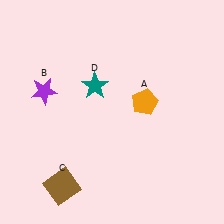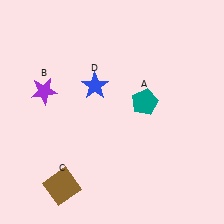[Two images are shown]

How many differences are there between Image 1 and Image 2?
There are 2 differences between the two images.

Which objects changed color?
A changed from orange to teal. D changed from teal to blue.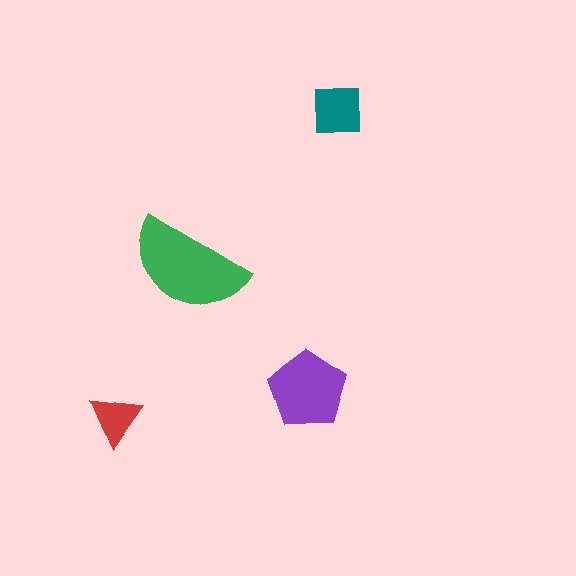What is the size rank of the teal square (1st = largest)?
3rd.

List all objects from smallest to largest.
The red triangle, the teal square, the purple pentagon, the green semicircle.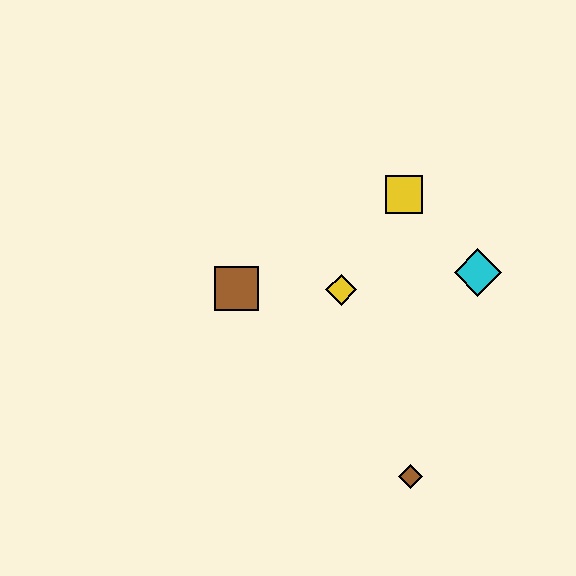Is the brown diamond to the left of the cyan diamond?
Yes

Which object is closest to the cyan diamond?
The yellow square is closest to the cyan diamond.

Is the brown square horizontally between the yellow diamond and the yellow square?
No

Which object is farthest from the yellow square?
The brown diamond is farthest from the yellow square.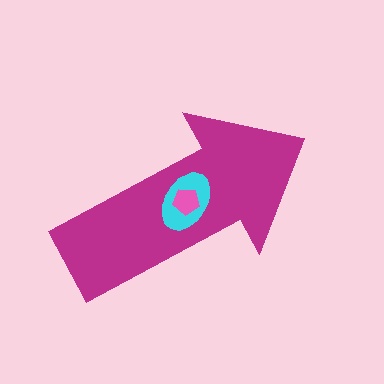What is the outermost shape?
The magenta arrow.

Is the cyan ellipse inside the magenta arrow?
Yes.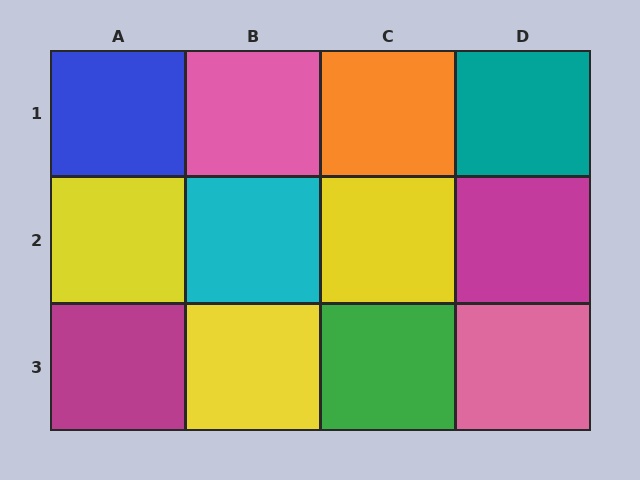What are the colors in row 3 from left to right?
Magenta, yellow, green, pink.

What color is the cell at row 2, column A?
Yellow.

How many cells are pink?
2 cells are pink.